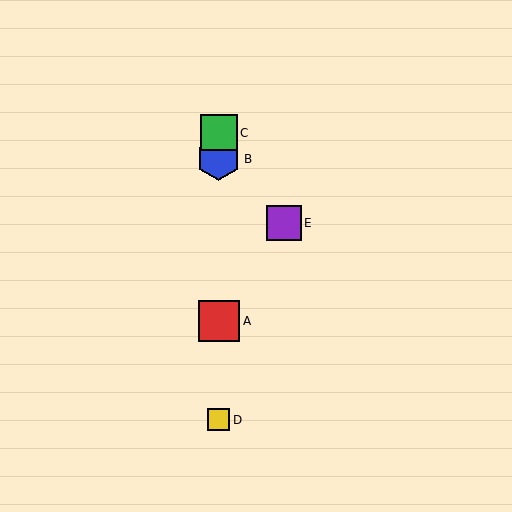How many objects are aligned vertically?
4 objects (A, B, C, D) are aligned vertically.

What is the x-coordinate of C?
Object C is at x≈219.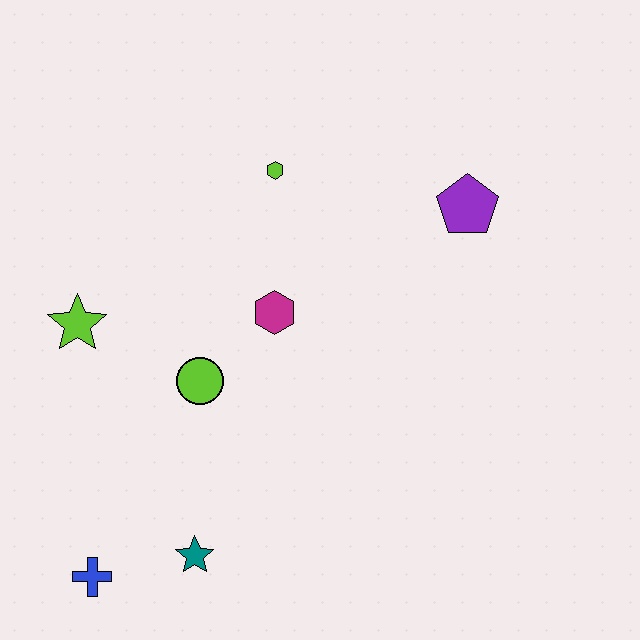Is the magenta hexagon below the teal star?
No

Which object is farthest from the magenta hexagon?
The blue cross is farthest from the magenta hexagon.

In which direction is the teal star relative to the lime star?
The teal star is below the lime star.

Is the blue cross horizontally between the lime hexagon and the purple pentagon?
No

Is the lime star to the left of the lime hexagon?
Yes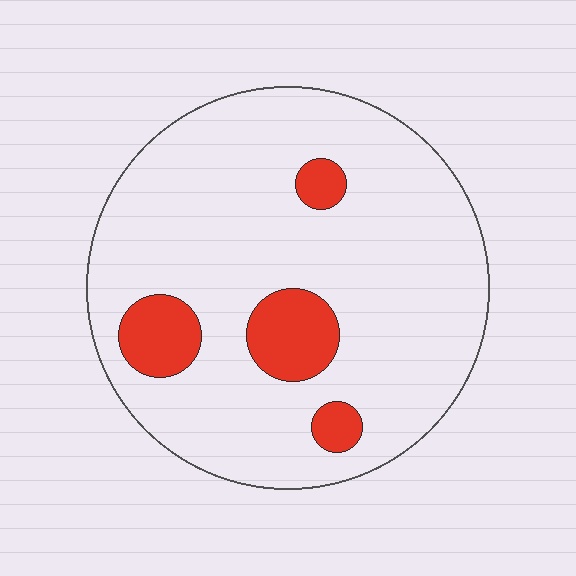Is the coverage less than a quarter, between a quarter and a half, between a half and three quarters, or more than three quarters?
Less than a quarter.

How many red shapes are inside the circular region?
4.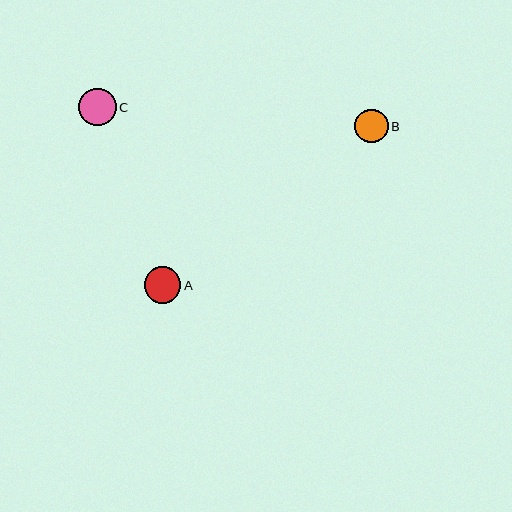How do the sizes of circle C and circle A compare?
Circle C and circle A are approximately the same size.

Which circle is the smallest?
Circle B is the smallest with a size of approximately 33 pixels.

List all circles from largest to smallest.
From largest to smallest: C, A, B.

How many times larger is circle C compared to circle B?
Circle C is approximately 1.1 times the size of circle B.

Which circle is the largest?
Circle C is the largest with a size of approximately 38 pixels.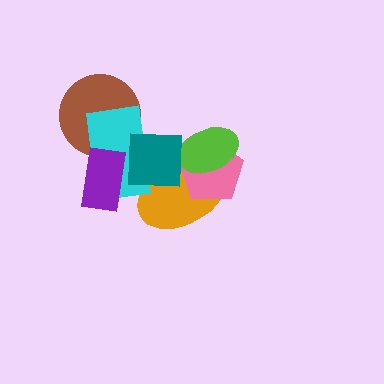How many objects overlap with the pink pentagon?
3 objects overlap with the pink pentagon.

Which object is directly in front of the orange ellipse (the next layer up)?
The pink pentagon is directly in front of the orange ellipse.